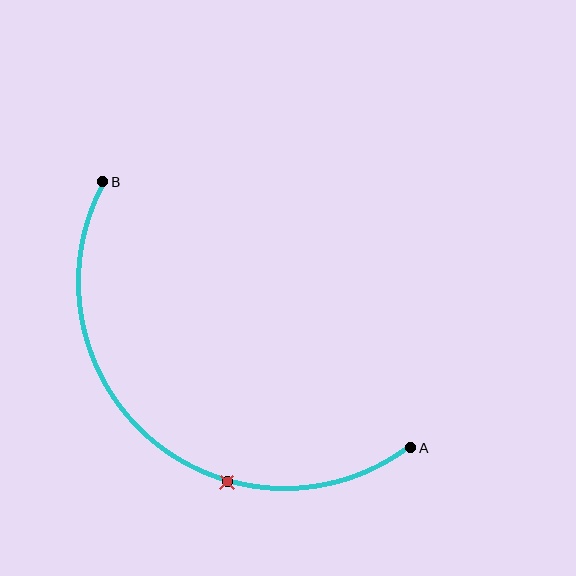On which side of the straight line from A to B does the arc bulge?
The arc bulges below and to the left of the straight line connecting A and B.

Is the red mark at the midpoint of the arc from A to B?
No. The red mark lies on the arc but is closer to endpoint A. The arc midpoint would be at the point on the curve equidistant along the arc from both A and B.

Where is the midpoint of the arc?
The arc midpoint is the point on the curve farthest from the straight line joining A and B. It sits below and to the left of that line.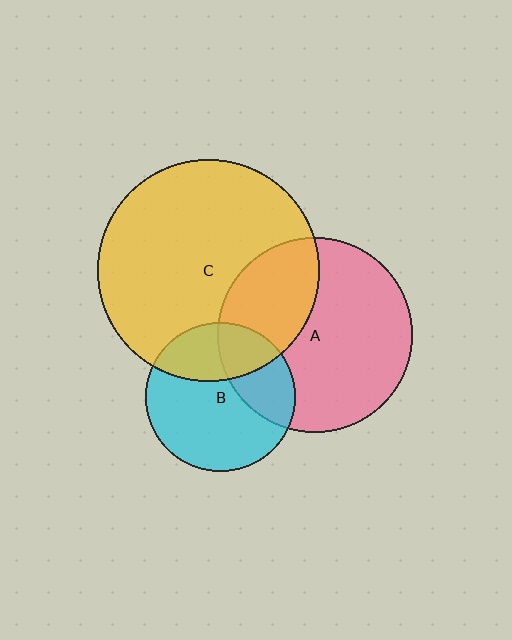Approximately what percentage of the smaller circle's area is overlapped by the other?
Approximately 35%.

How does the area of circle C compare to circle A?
Approximately 1.3 times.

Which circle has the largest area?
Circle C (yellow).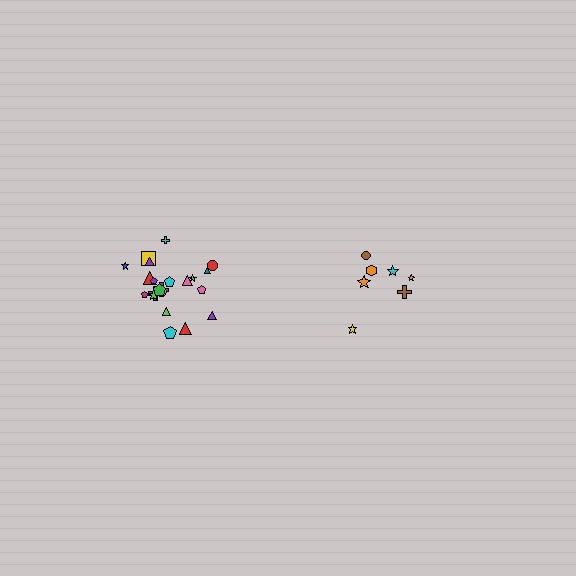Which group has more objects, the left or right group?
The left group.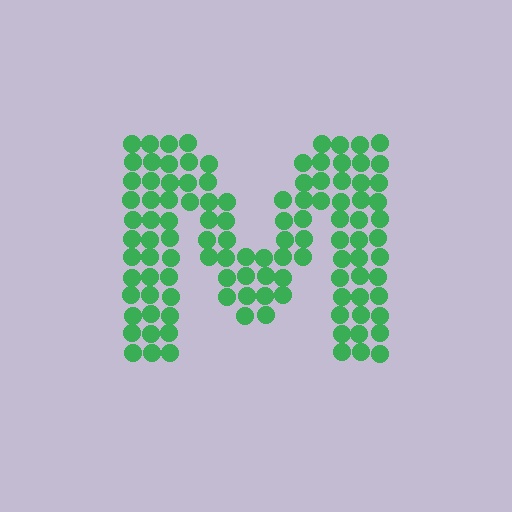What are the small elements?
The small elements are circles.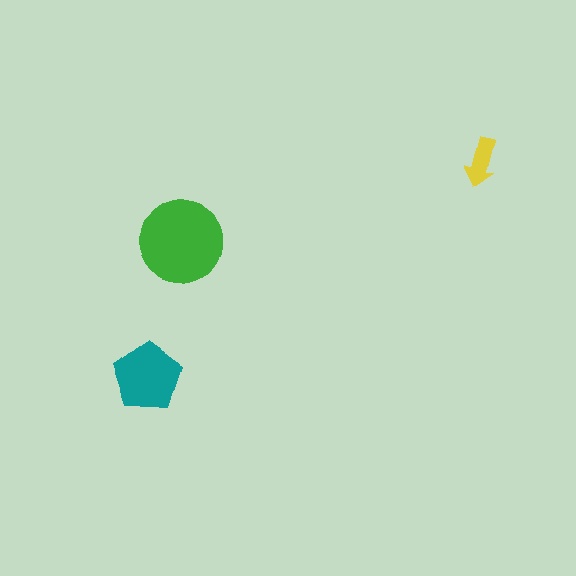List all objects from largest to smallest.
The green circle, the teal pentagon, the yellow arrow.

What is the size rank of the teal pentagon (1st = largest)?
2nd.